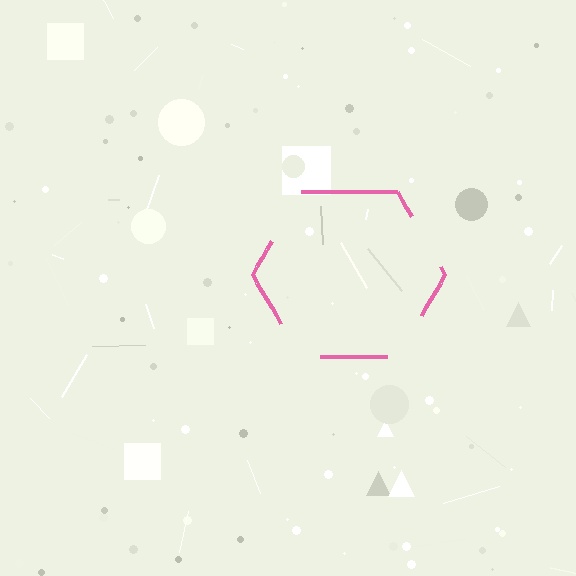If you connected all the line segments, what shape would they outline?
They would outline a hexagon.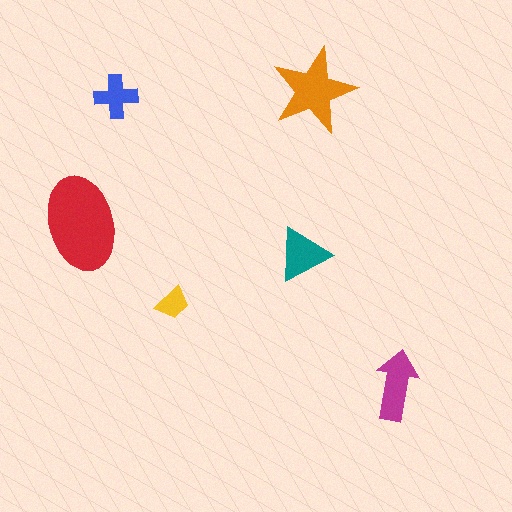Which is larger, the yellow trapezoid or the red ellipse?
The red ellipse.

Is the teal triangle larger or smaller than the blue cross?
Larger.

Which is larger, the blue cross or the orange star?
The orange star.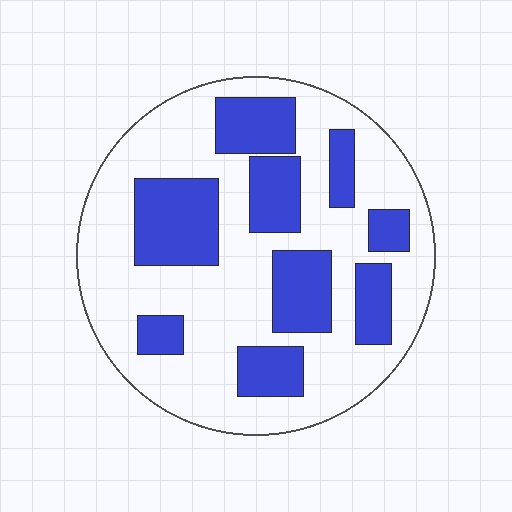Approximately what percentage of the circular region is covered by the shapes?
Approximately 35%.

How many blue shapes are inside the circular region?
9.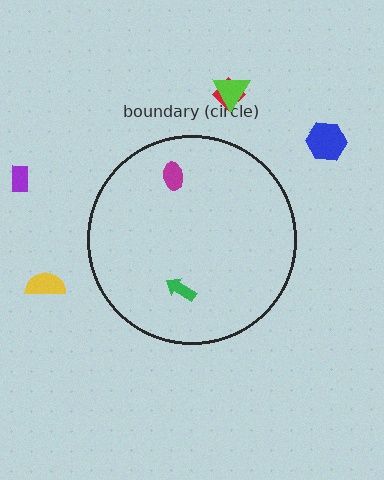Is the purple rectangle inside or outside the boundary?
Outside.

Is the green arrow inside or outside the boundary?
Inside.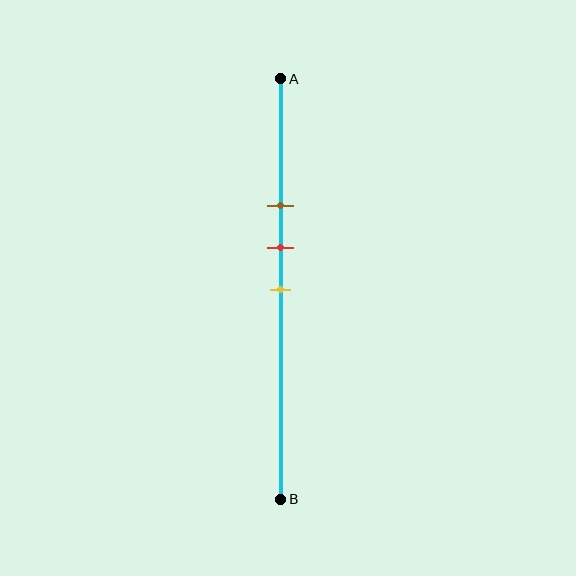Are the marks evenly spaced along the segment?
Yes, the marks are approximately evenly spaced.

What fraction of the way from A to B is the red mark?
The red mark is approximately 40% (0.4) of the way from A to B.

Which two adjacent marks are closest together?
The red and yellow marks are the closest adjacent pair.